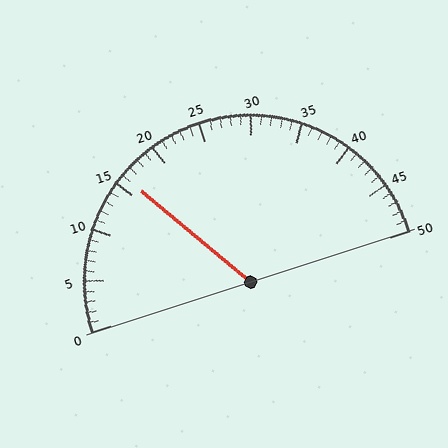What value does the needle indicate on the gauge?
The needle indicates approximately 16.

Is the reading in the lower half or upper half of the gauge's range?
The reading is in the lower half of the range (0 to 50).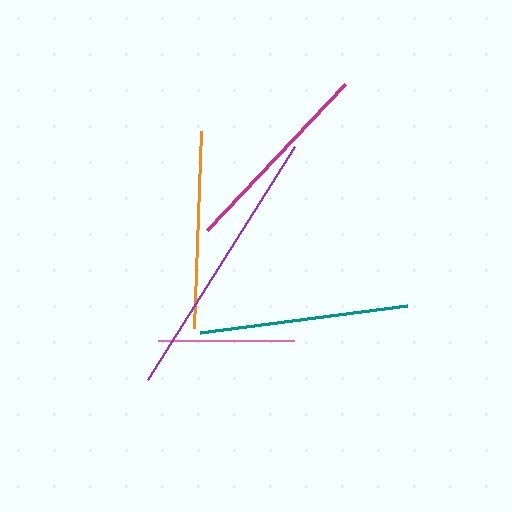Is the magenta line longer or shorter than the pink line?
The magenta line is longer than the pink line.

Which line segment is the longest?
The purple line is the longest at approximately 275 pixels.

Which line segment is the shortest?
The pink line is the shortest at approximately 136 pixels.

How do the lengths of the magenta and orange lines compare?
The magenta and orange lines are approximately the same length.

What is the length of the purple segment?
The purple segment is approximately 275 pixels long.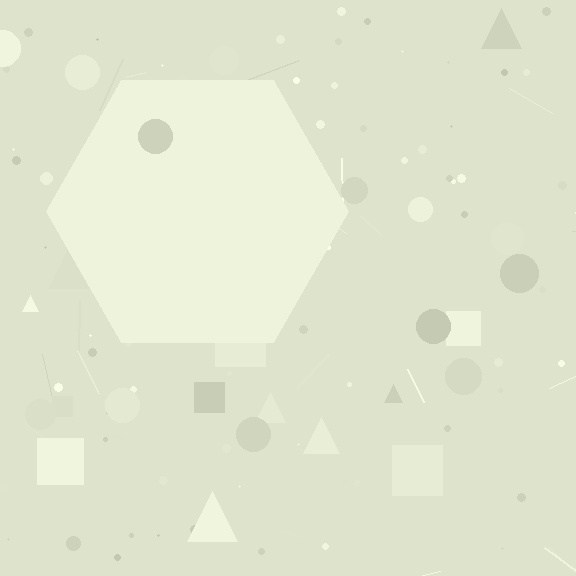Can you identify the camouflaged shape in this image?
The camouflaged shape is a hexagon.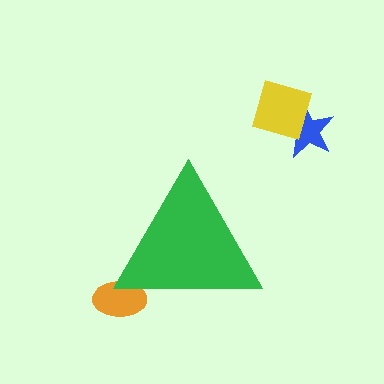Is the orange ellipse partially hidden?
Yes, the orange ellipse is partially hidden behind the green triangle.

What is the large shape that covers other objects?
A green triangle.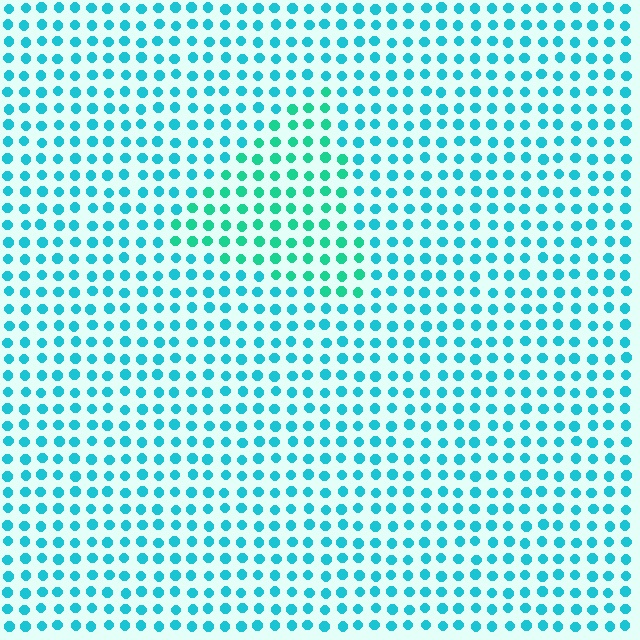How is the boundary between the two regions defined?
The boundary is defined purely by a slight shift in hue (about 26 degrees). Spacing, size, and orientation are identical on both sides.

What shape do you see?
I see a triangle.